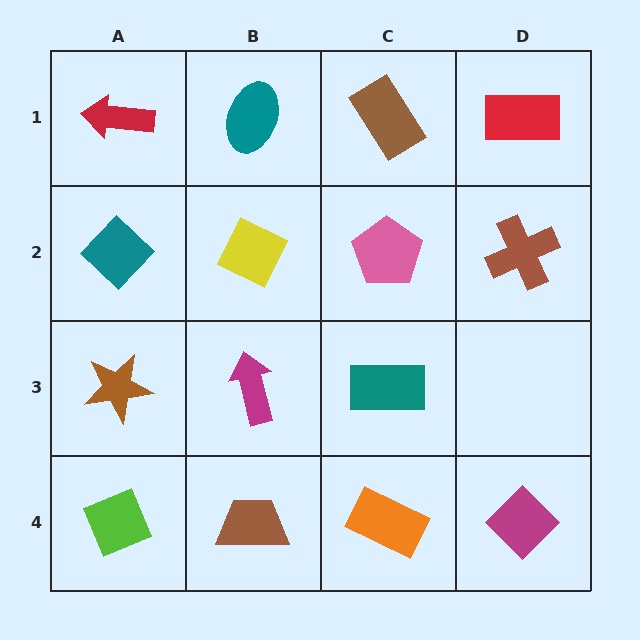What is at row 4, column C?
An orange rectangle.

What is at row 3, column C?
A teal rectangle.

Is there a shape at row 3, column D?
No, that cell is empty.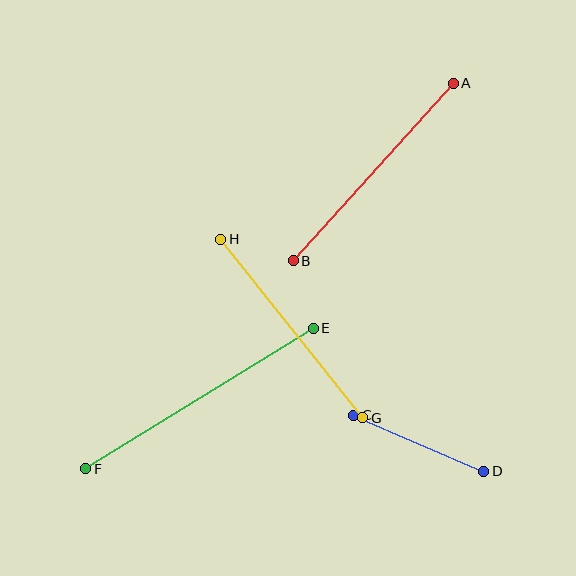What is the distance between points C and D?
The distance is approximately 142 pixels.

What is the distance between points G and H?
The distance is approximately 228 pixels.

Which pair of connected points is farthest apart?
Points E and F are farthest apart.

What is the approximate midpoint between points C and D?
The midpoint is at approximately (419, 443) pixels.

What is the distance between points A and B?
The distance is approximately 239 pixels.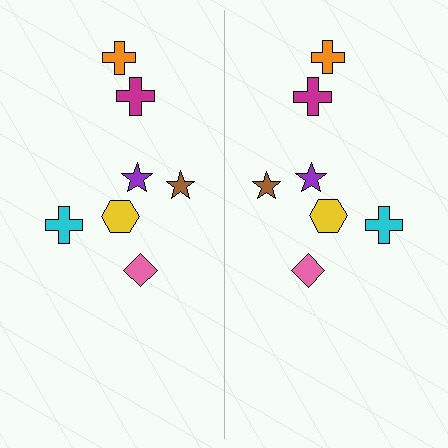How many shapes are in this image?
There are 14 shapes in this image.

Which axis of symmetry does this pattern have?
The pattern has a vertical axis of symmetry running through the center of the image.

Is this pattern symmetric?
Yes, this pattern has bilateral (reflection) symmetry.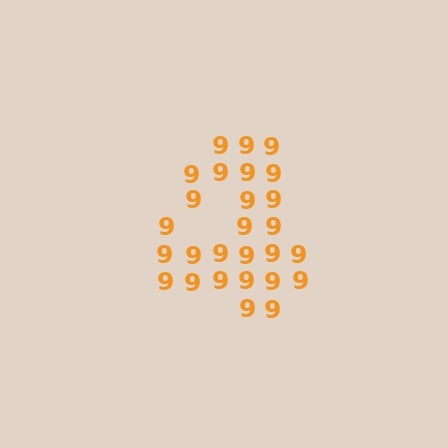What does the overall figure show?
The overall figure shows the digit 4.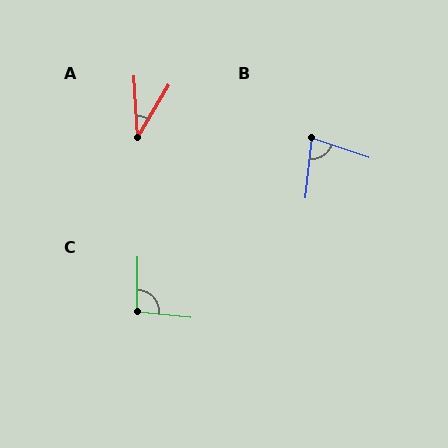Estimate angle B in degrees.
Approximately 77 degrees.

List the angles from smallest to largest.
A (34°), B (77°), C (95°).